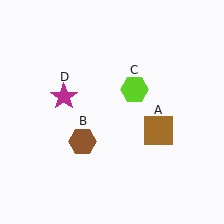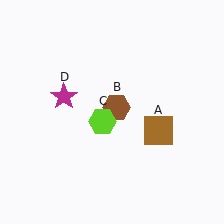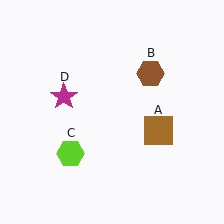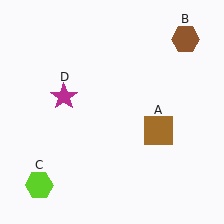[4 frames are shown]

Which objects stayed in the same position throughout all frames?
Brown square (object A) and magenta star (object D) remained stationary.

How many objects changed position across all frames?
2 objects changed position: brown hexagon (object B), lime hexagon (object C).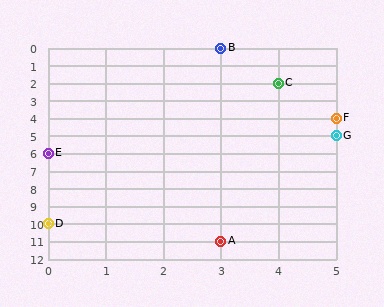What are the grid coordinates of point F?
Point F is at grid coordinates (5, 4).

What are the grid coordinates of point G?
Point G is at grid coordinates (5, 5).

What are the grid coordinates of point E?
Point E is at grid coordinates (0, 6).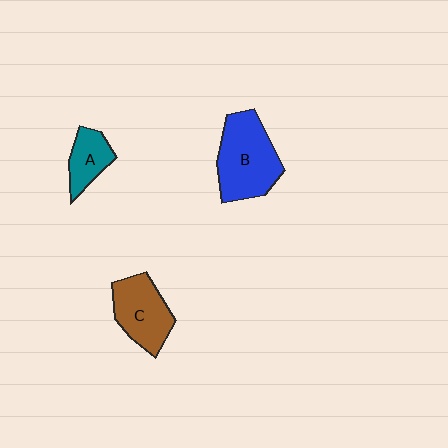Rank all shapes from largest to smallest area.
From largest to smallest: B (blue), C (brown), A (teal).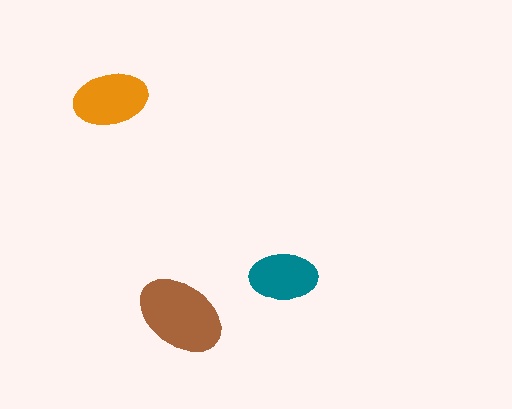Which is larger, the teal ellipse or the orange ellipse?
The orange one.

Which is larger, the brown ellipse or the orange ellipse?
The brown one.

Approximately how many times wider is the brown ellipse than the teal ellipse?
About 1.5 times wider.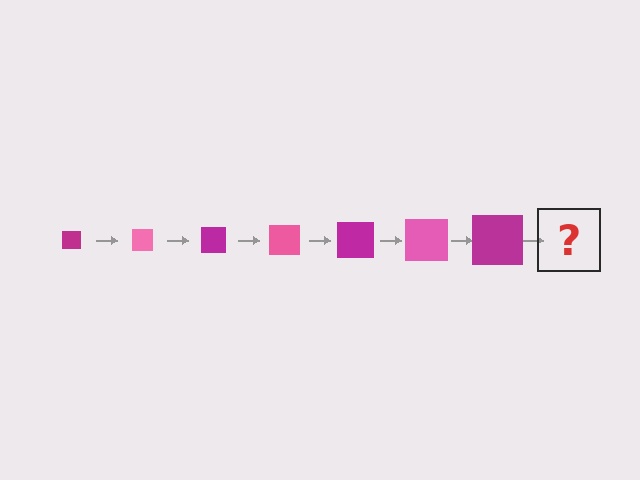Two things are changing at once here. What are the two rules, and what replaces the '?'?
The two rules are that the square grows larger each step and the color cycles through magenta and pink. The '?' should be a pink square, larger than the previous one.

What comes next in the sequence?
The next element should be a pink square, larger than the previous one.